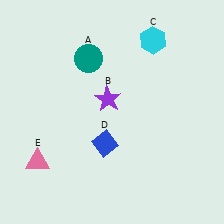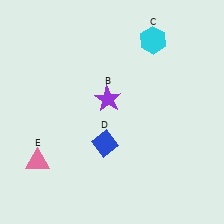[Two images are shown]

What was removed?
The teal circle (A) was removed in Image 2.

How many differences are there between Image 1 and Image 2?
There is 1 difference between the two images.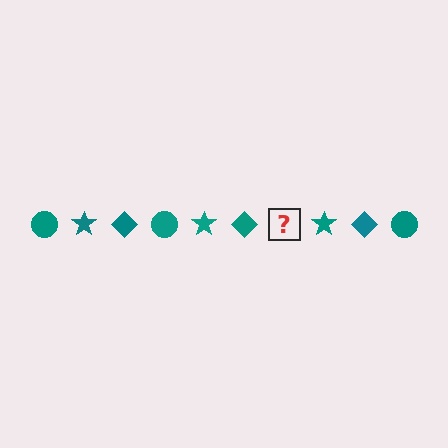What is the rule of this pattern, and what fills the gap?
The rule is that the pattern cycles through circle, star, diamond shapes in teal. The gap should be filled with a teal circle.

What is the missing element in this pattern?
The missing element is a teal circle.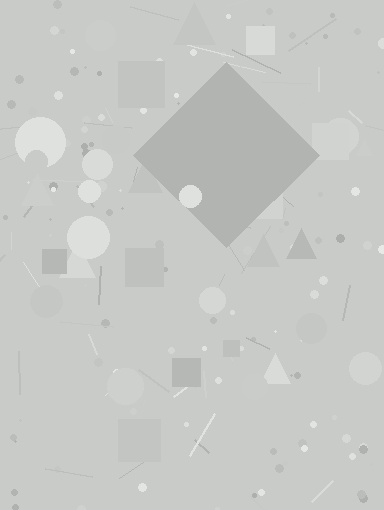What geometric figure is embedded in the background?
A diamond is embedded in the background.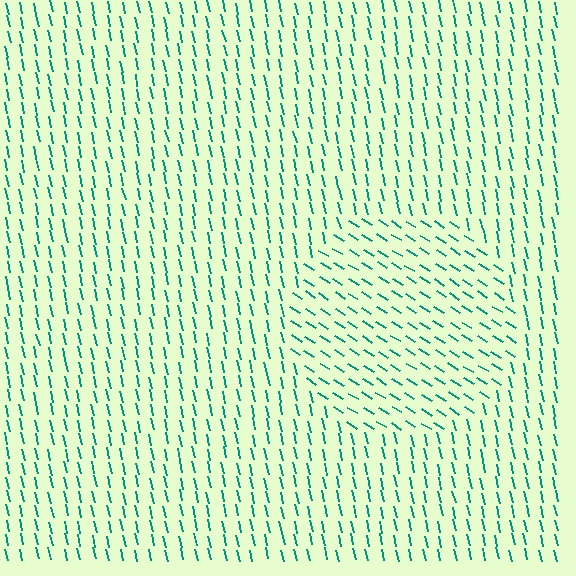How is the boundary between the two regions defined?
The boundary is defined purely by a change in line orientation (approximately 45 degrees difference). All lines are the same color and thickness.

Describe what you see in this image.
The image is filled with small teal line segments. A circle region in the image has lines oriented differently from the surrounding lines, creating a visible texture boundary.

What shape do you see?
I see a circle.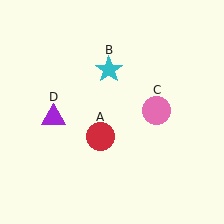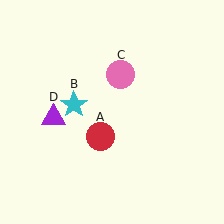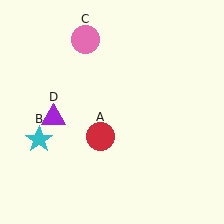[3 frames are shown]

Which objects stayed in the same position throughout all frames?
Red circle (object A) and purple triangle (object D) remained stationary.